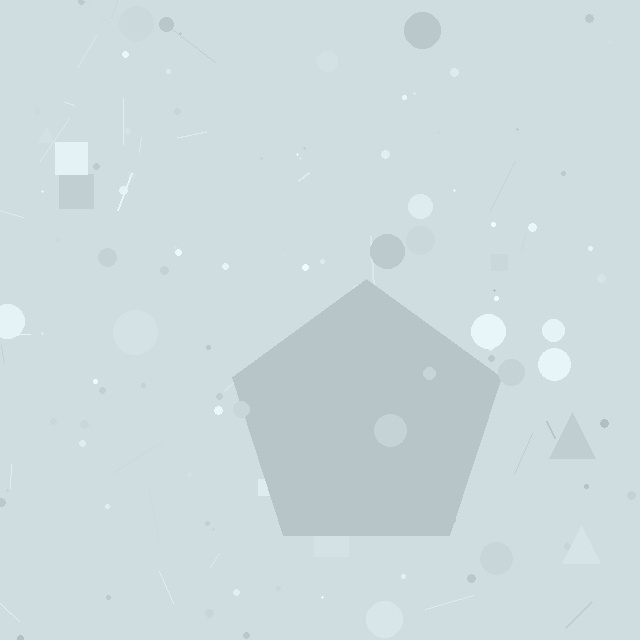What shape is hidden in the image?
A pentagon is hidden in the image.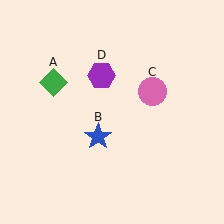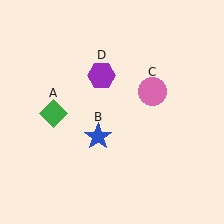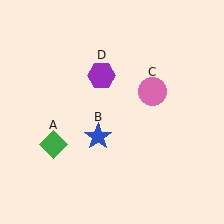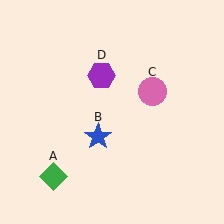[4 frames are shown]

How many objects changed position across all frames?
1 object changed position: green diamond (object A).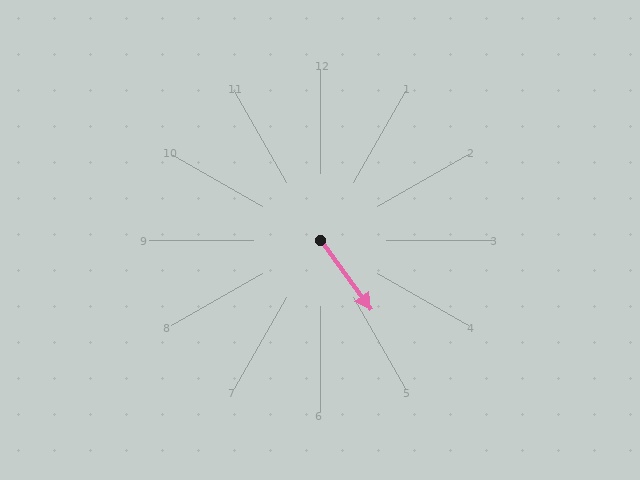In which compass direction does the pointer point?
Southeast.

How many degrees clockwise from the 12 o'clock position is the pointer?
Approximately 144 degrees.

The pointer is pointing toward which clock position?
Roughly 5 o'clock.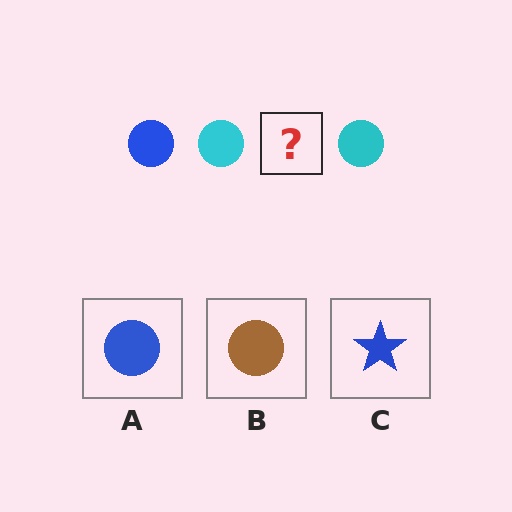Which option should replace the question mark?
Option A.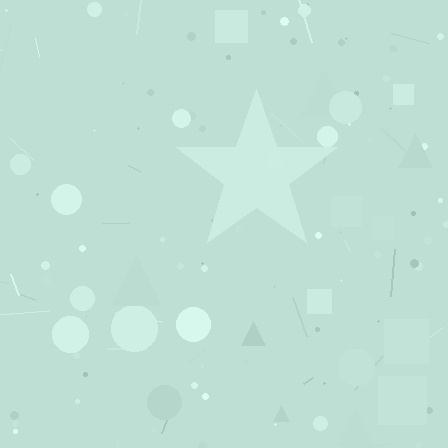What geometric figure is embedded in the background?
A star is embedded in the background.